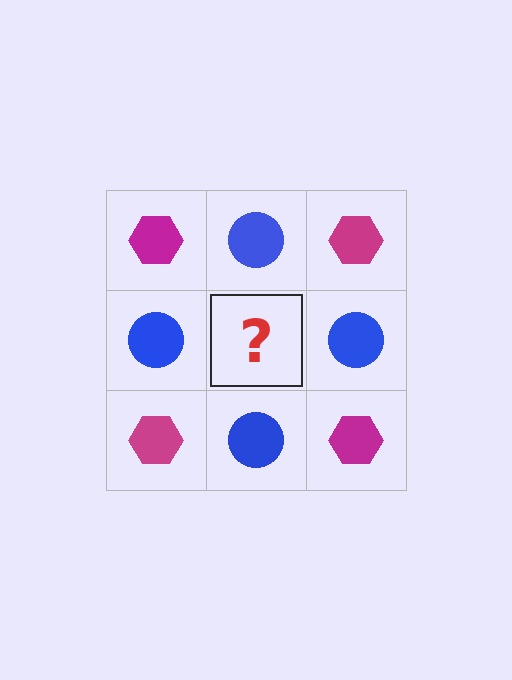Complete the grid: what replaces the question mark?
The question mark should be replaced with a magenta hexagon.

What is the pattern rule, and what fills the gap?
The rule is that it alternates magenta hexagon and blue circle in a checkerboard pattern. The gap should be filled with a magenta hexagon.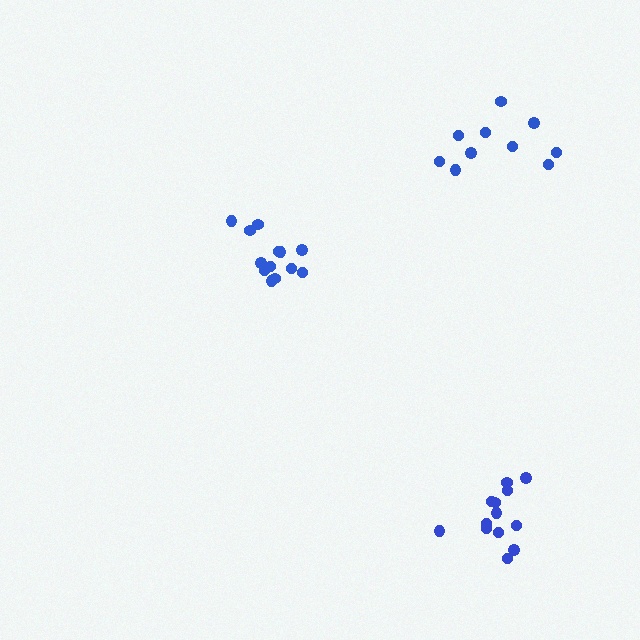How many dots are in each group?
Group 1: 14 dots, Group 2: 13 dots, Group 3: 10 dots (37 total).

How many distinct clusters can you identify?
There are 3 distinct clusters.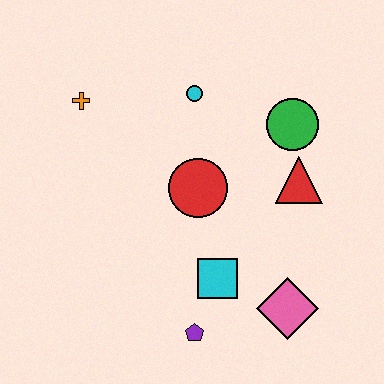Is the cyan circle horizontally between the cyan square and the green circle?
No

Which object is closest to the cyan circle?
The red circle is closest to the cyan circle.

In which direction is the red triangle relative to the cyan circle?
The red triangle is to the right of the cyan circle.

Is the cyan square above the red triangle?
No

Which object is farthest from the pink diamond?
The orange cross is farthest from the pink diamond.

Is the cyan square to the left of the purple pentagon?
No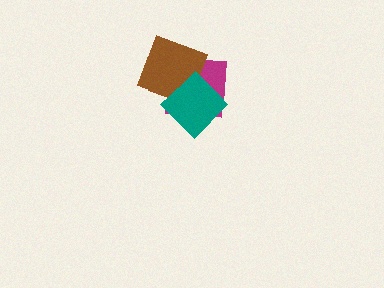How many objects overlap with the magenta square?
2 objects overlap with the magenta square.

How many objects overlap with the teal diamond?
2 objects overlap with the teal diamond.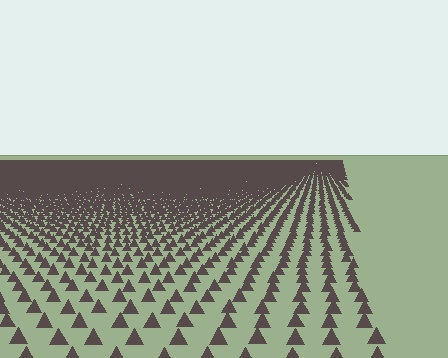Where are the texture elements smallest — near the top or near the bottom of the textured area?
Near the top.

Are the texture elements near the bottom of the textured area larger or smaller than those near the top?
Larger. Near the bottom, elements are closer to the viewer and appear at a bigger on-screen size.